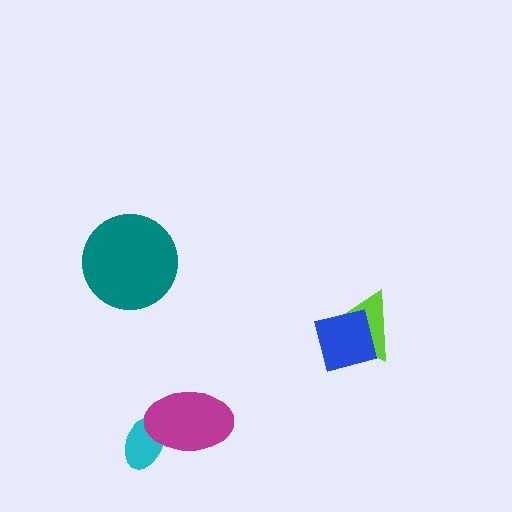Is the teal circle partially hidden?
No, no other shape covers it.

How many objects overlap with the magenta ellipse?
1 object overlaps with the magenta ellipse.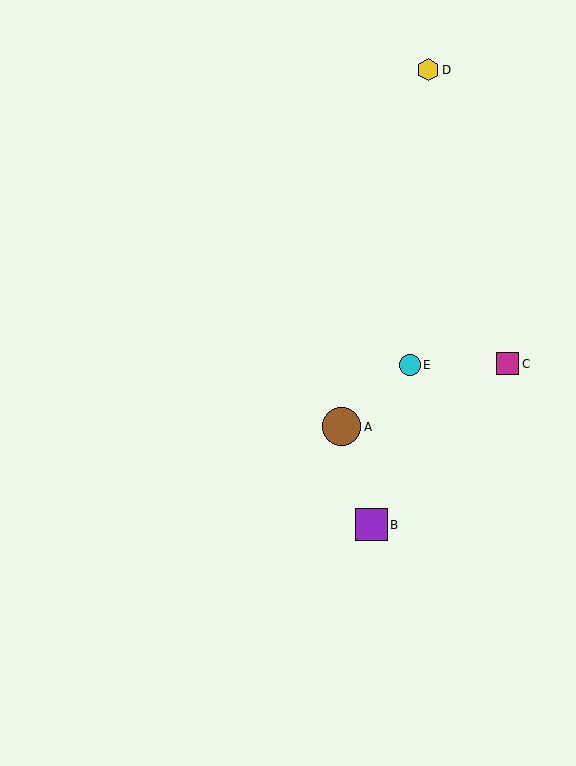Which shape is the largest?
The brown circle (labeled A) is the largest.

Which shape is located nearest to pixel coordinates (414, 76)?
The yellow hexagon (labeled D) at (428, 70) is nearest to that location.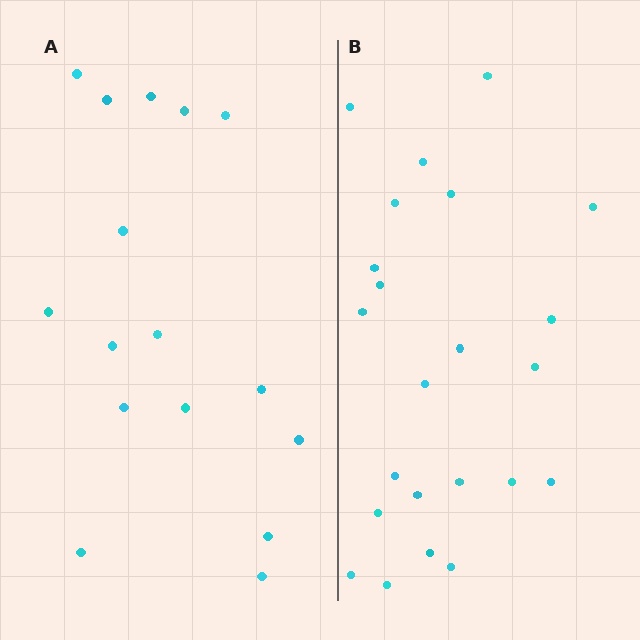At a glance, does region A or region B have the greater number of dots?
Region B (the right region) has more dots.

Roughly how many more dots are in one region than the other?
Region B has roughly 8 or so more dots than region A.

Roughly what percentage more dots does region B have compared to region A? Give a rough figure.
About 45% more.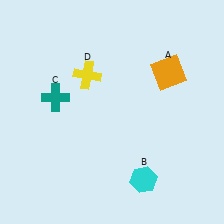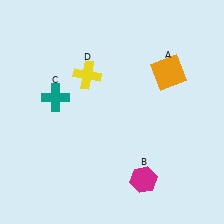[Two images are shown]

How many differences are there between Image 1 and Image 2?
There is 1 difference between the two images.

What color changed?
The hexagon (B) changed from cyan in Image 1 to magenta in Image 2.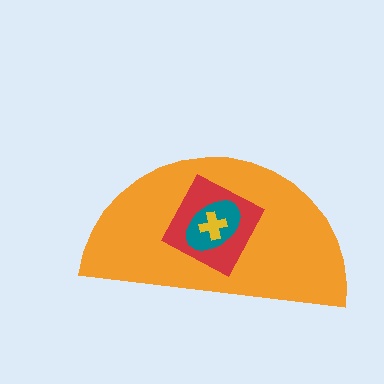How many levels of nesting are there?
4.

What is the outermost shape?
The orange semicircle.